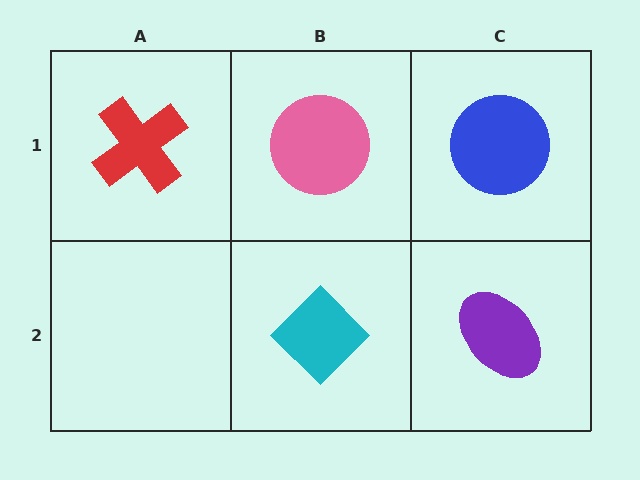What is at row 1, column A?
A red cross.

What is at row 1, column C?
A blue circle.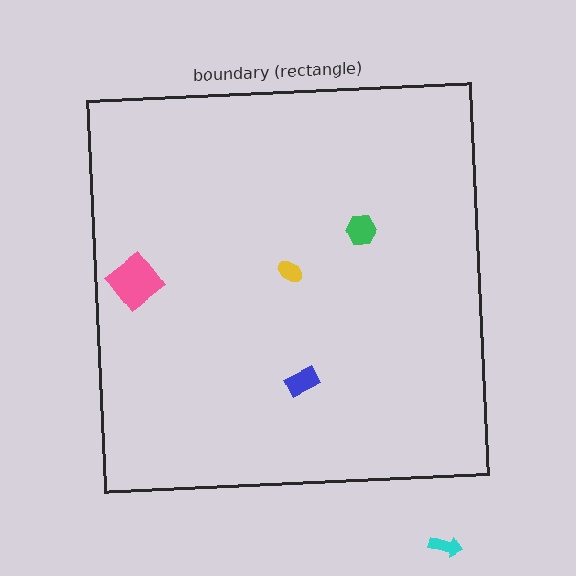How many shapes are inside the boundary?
4 inside, 1 outside.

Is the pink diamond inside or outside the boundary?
Inside.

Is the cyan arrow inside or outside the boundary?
Outside.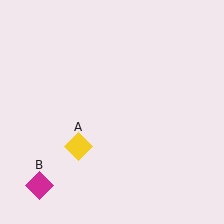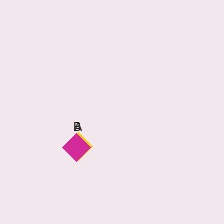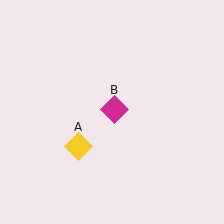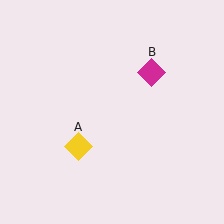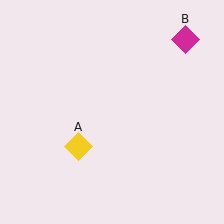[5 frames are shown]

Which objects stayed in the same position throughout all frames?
Yellow diamond (object A) remained stationary.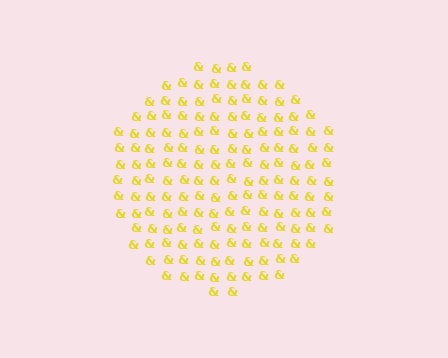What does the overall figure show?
The overall figure shows a circle.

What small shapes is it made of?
It is made of small ampersands.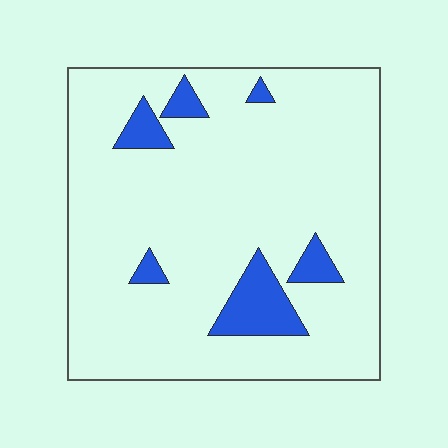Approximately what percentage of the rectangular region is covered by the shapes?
Approximately 10%.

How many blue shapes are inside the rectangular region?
6.